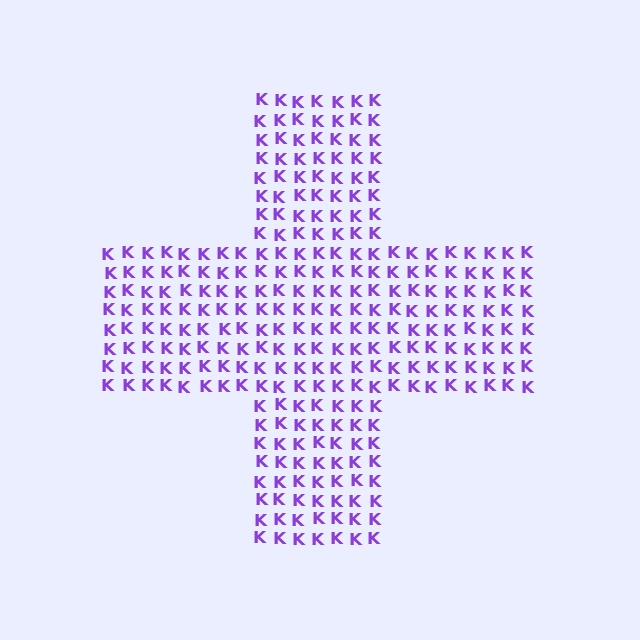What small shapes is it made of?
It is made of small letter K's.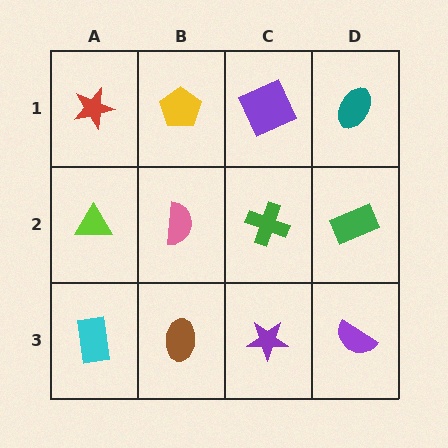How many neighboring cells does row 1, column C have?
3.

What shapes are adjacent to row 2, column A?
A red star (row 1, column A), a cyan rectangle (row 3, column A), a pink semicircle (row 2, column B).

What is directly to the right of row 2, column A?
A pink semicircle.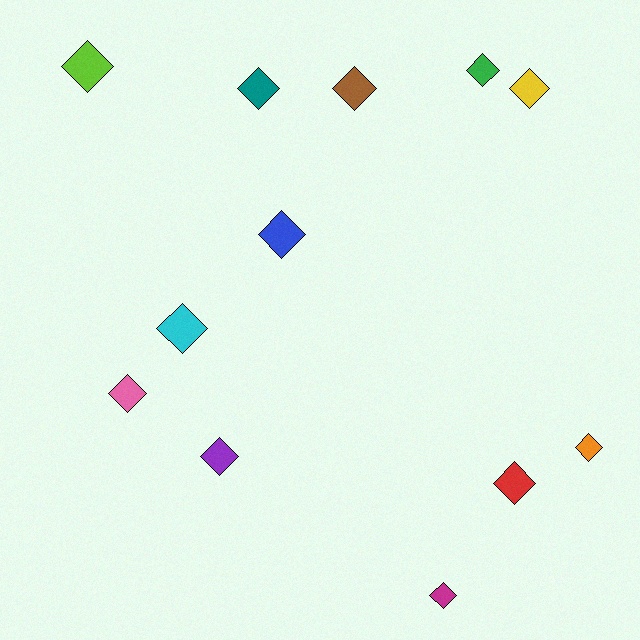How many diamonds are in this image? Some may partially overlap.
There are 12 diamonds.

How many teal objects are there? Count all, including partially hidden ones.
There is 1 teal object.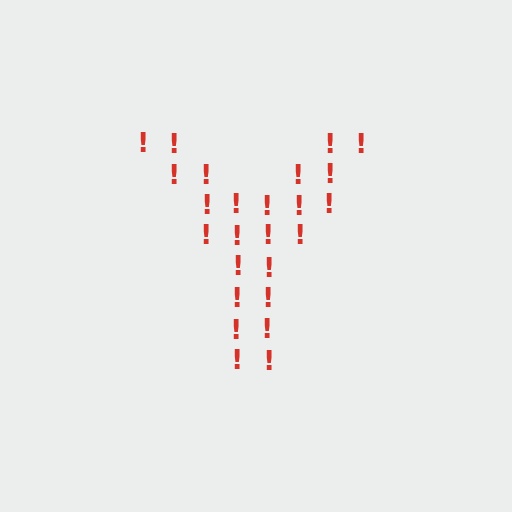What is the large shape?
The large shape is the letter Y.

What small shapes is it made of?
It is made of small exclamation marks.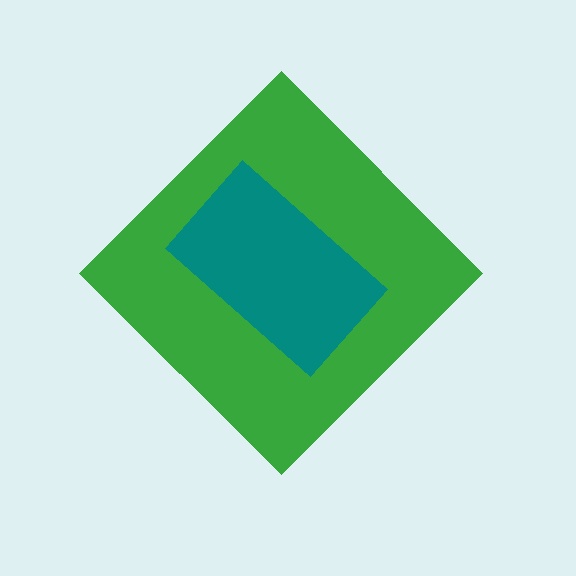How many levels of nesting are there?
2.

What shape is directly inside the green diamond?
The teal rectangle.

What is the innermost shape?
The teal rectangle.